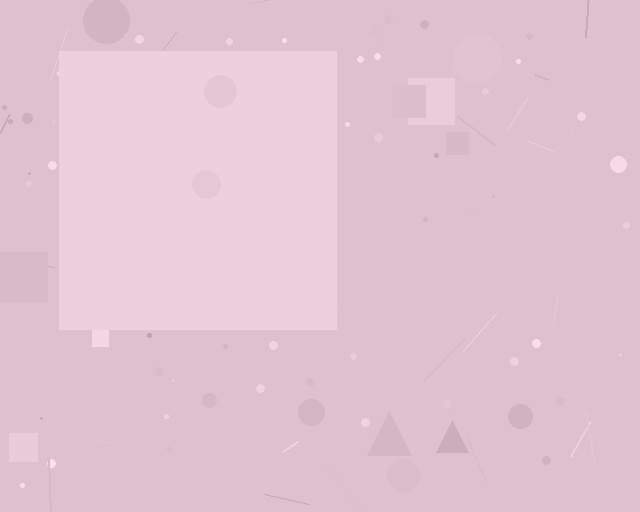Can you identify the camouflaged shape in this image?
The camouflaged shape is a square.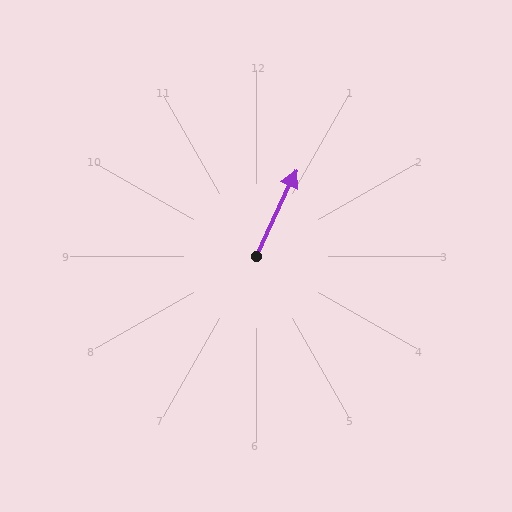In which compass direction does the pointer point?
Northeast.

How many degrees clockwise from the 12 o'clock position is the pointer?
Approximately 25 degrees.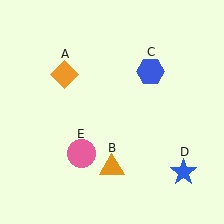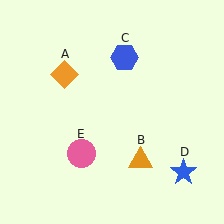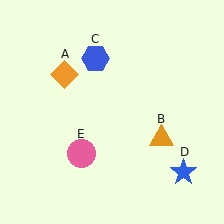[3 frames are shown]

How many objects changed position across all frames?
2 objects changed position: orange triangle (object B), blue hexagon (object C).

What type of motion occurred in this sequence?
The orange triangle (object B), blue hexagon (object C) rotated counterclockwise around the center of the scene.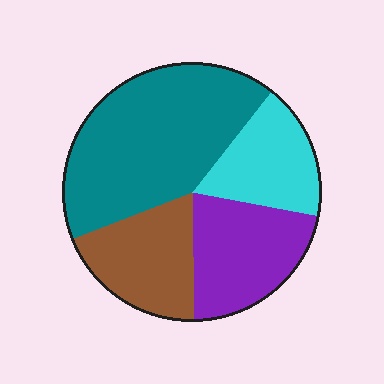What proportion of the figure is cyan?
Cyan covers about 15% of the figure.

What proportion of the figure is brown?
Brown takes up less than a quarter of the figure.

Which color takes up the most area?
Teal, at roughly 40%.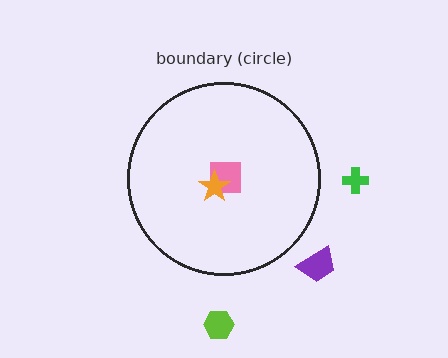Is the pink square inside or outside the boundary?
Inside.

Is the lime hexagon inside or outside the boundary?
Outside.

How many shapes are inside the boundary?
2 inside, 3 outside.